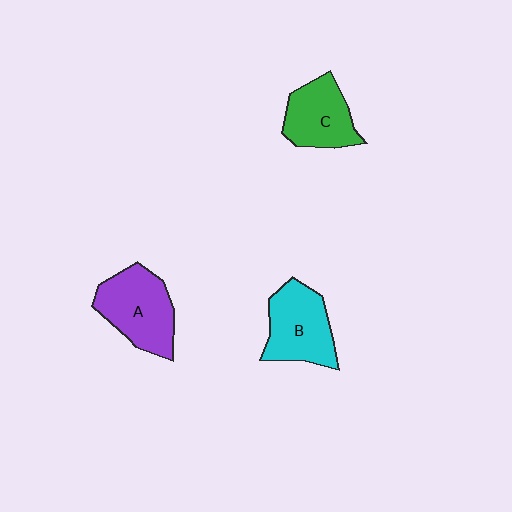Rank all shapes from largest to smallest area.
From largest to smallest: A (purple), B (cyan), C (green).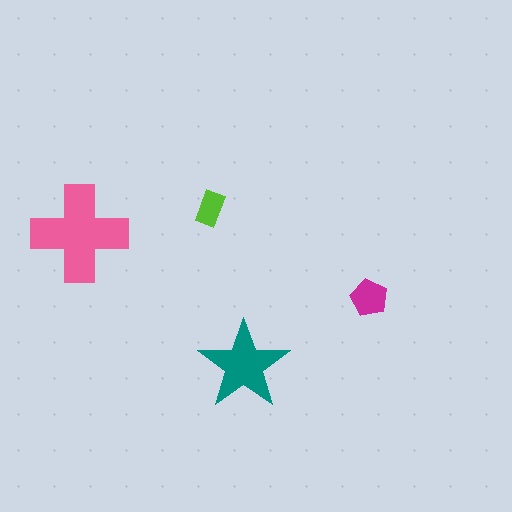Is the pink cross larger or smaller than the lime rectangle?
Larger.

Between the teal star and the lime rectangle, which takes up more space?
The teal star.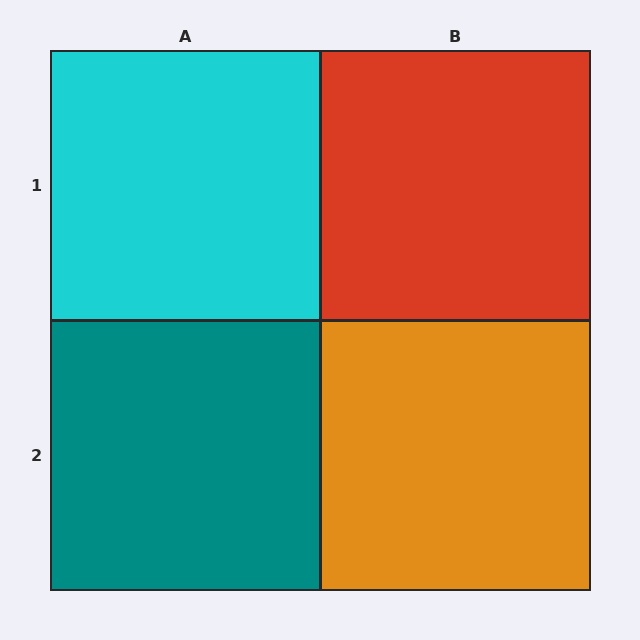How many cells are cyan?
1 cell is cyan.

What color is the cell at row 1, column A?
Cyan.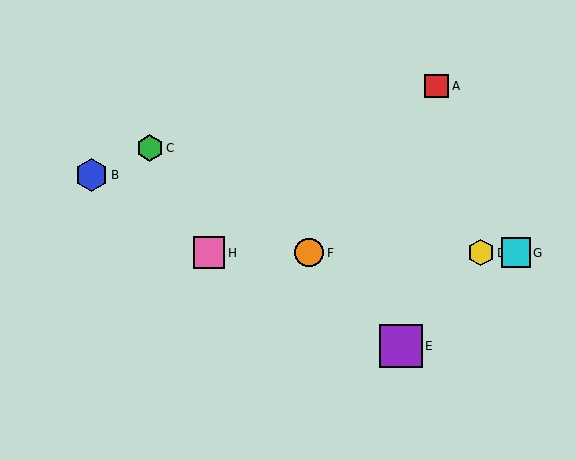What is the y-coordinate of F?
Object F is at y≈253.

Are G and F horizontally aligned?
Yes, both are at y≈253.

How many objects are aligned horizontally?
4 objects (D, F, G, H) are aligned horizontally.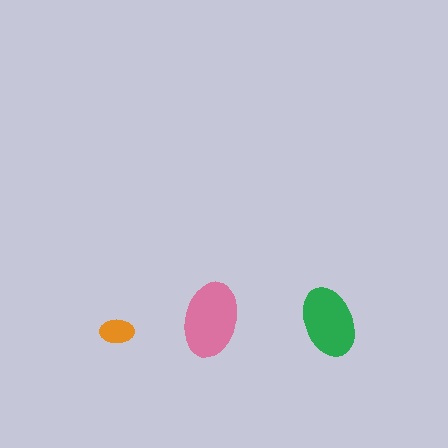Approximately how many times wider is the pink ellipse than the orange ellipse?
About 2 times wider.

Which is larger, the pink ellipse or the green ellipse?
The pink one.